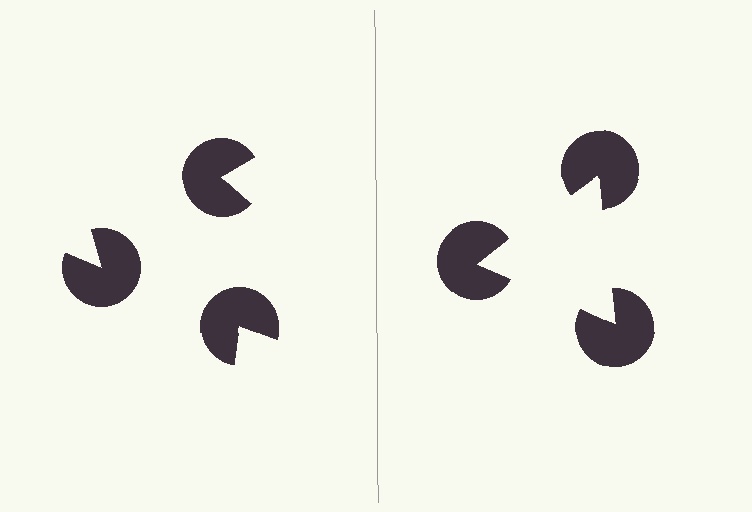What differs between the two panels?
The pac-man discs are positioned identically on both sides; only the wedge orientations differ. On the right they align to a triangle; on the left they are misaligned.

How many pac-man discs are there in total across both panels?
6 — 3 on each side.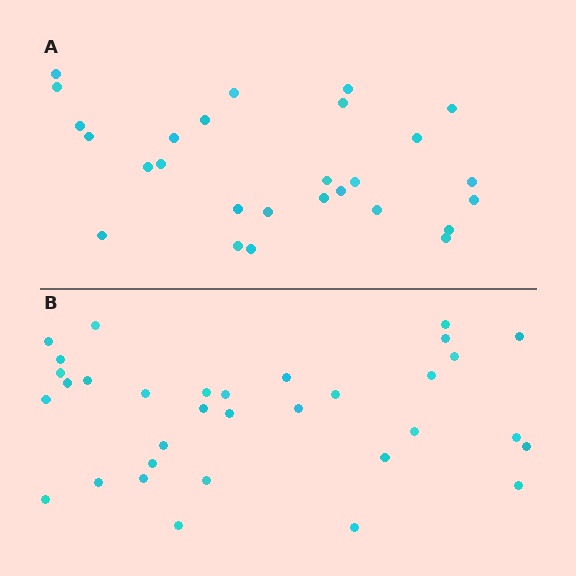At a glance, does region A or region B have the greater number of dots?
Region B (the bottom region) has more dots.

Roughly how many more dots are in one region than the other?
Region B has about 6 more dots than region A.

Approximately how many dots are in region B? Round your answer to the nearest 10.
About 30 dots. (The exact count is 33, which rounds to 30.)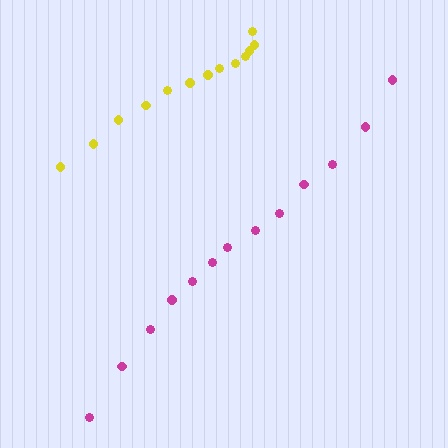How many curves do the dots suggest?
There are 2 distinct paths.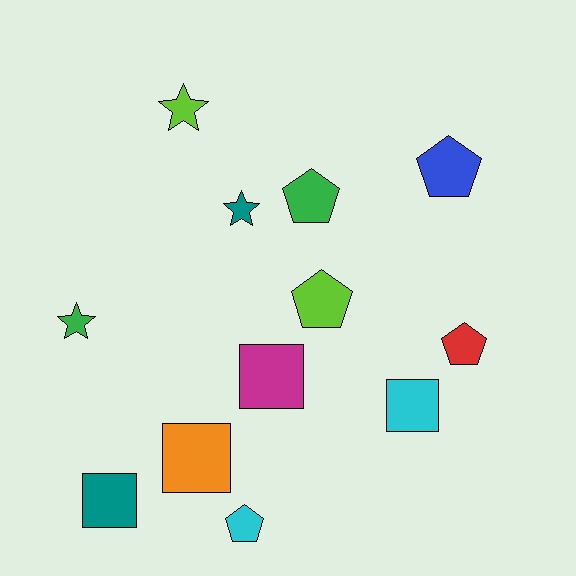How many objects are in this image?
There are 12 objects.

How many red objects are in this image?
There is 1 red object.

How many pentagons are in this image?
There are 5 pentagons.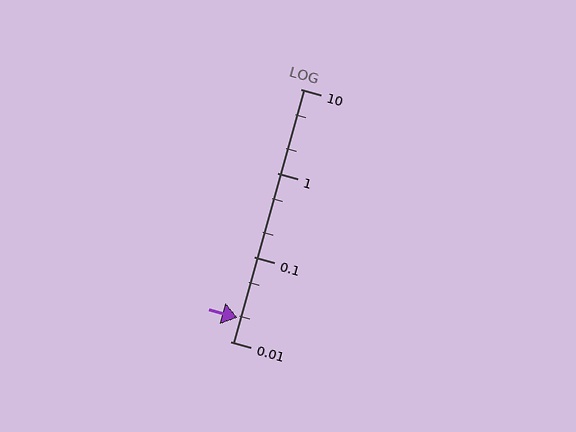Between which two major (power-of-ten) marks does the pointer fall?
The pointer is between 0.01 and 0.1.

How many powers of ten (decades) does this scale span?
The scale spans 3 decades, from 0.01 to 10.